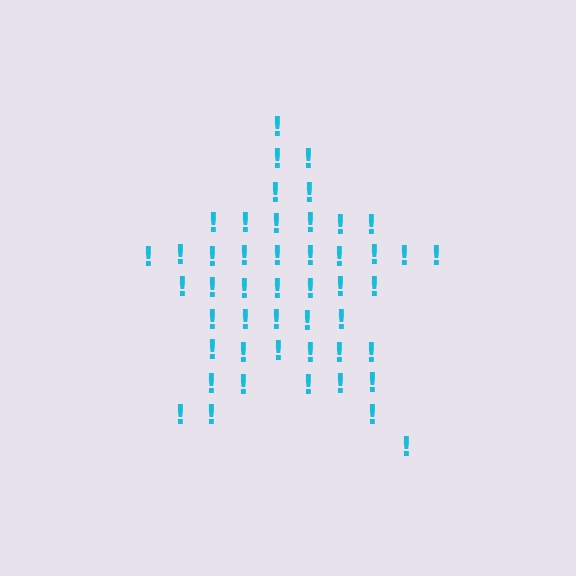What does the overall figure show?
The overall figure shows a star.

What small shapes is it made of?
It is made of small exclamation marks.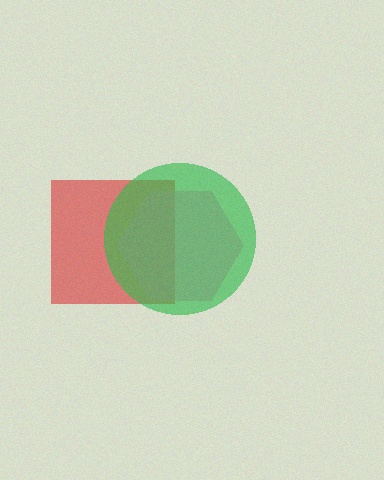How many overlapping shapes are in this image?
There are 3 overlapping shapes in the image.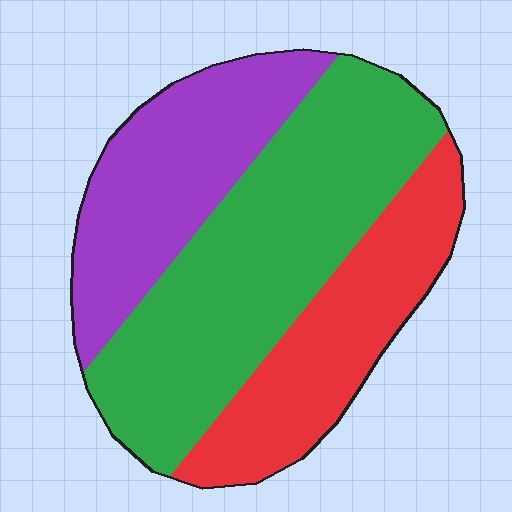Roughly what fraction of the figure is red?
Red covers around 25% of the figure.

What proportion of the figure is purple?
Purple covers about 25% of the figure.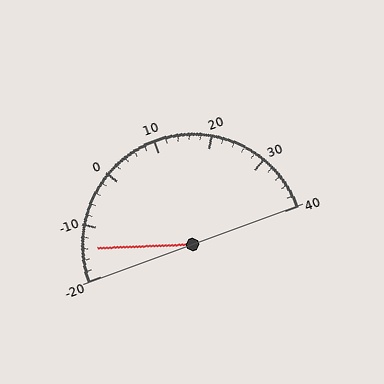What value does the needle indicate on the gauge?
The needle indicates approximately -14.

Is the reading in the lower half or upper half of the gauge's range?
The reading is in the lower half of the range (-20 to 40).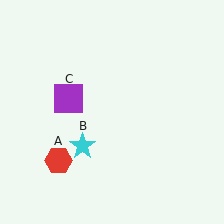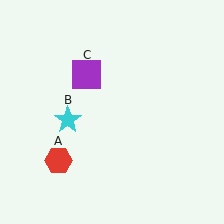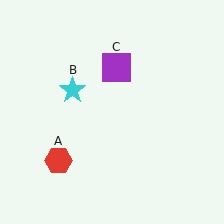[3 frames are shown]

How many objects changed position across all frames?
2 objects changed position: cyan star (object B), purple square (object C).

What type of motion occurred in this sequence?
The cyan star (object B), purple square (object C) rotated clockwise around the center of the scene.